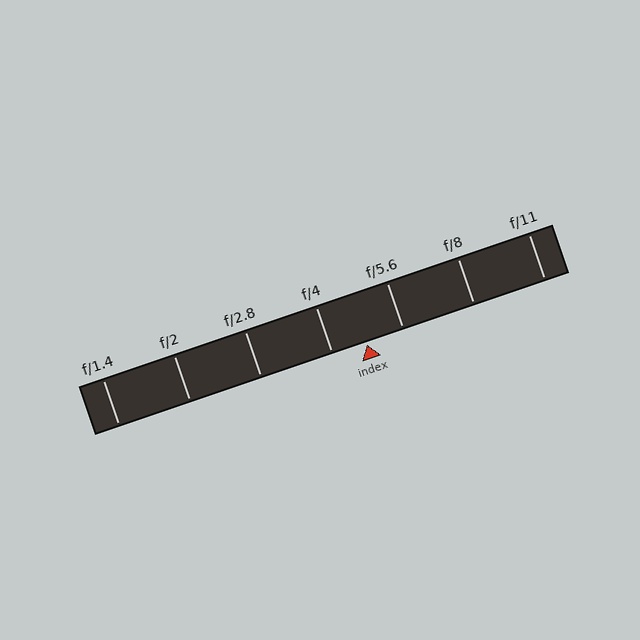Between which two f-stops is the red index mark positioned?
The index mark is between f/4 and f/5.6.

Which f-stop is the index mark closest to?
The index mark is closest to f/4.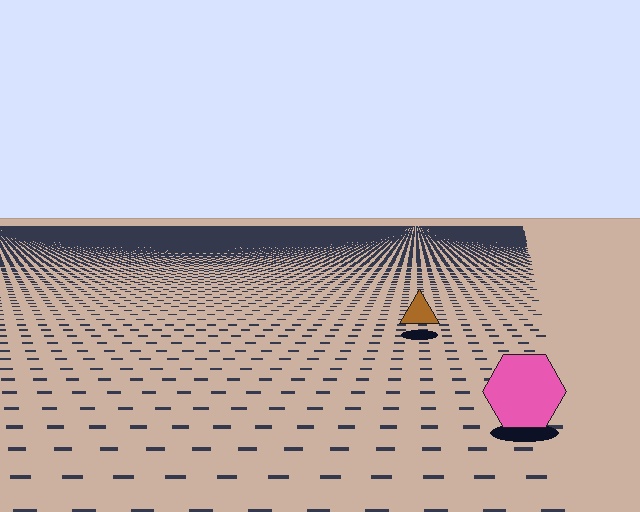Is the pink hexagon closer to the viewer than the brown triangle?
Yes. The pink hexagon is closer — you can tell from the texture gradient: the ground texture is coarser near it.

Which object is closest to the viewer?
The pink hexagon is closest. The texture marks near it are larger and more spread out.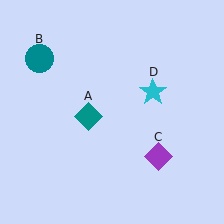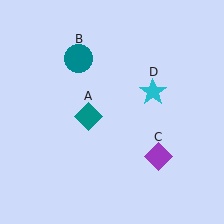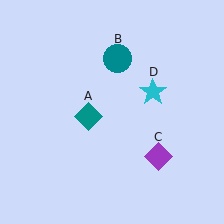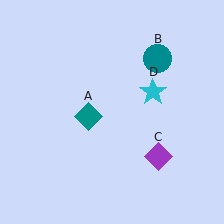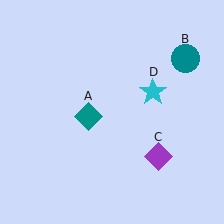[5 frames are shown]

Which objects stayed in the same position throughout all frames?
Teal diamond (object A) and purple diamond (object C) and cyan star (object D) remained stationary.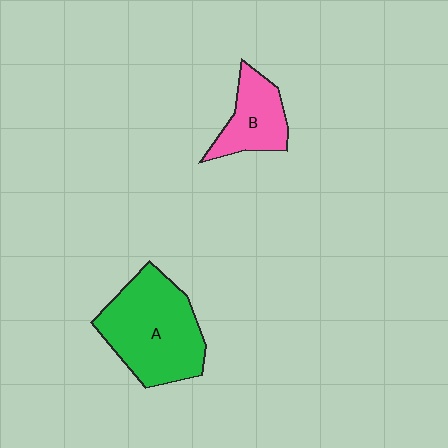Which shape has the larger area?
Shape A (green).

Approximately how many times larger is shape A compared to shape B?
Approximately 2.0 times.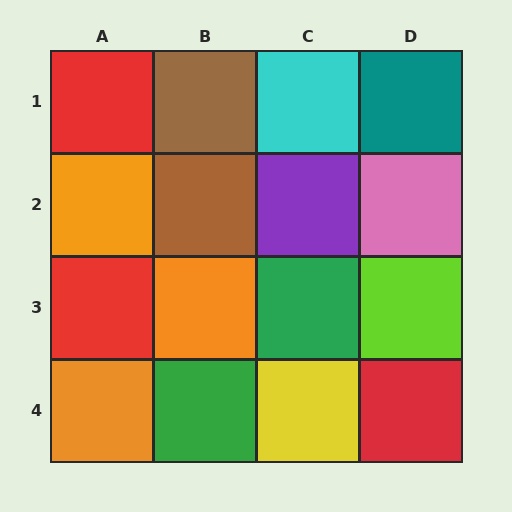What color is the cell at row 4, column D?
Red.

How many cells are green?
2 cells are green.